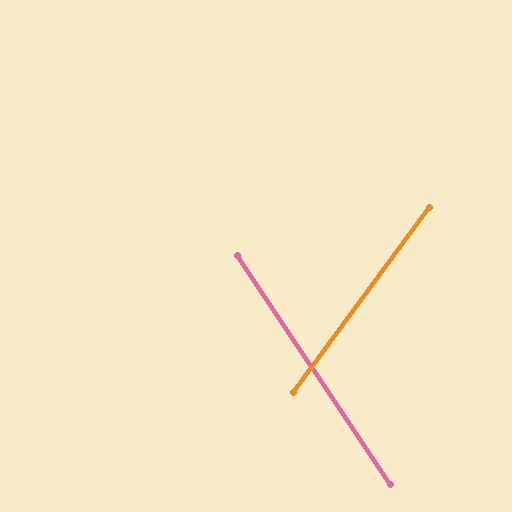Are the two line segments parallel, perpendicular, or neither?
Neither parallel nor perpendicular — they differ by about 70°.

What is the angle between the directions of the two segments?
Approximately 70 degrees.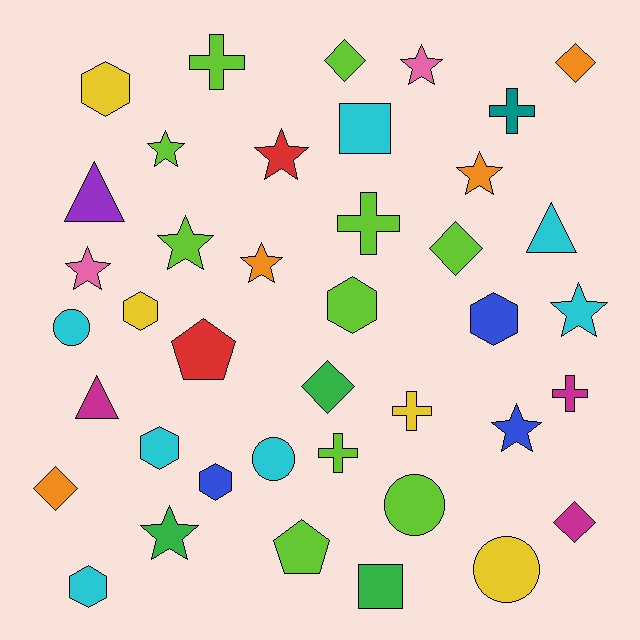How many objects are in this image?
There are 40 objects.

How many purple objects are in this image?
There is 1 purple object.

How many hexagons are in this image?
There are 7 hexagons.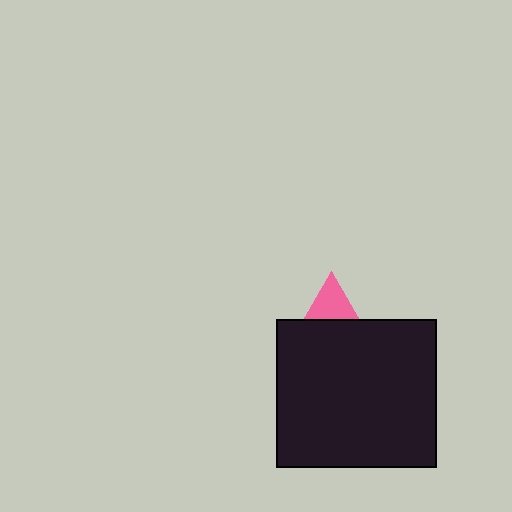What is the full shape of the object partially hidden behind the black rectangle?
The partially hidden object is a pink triangle.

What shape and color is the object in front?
The object in front is a black rectangle.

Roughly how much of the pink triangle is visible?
A small part of it is visible (roughly 38%).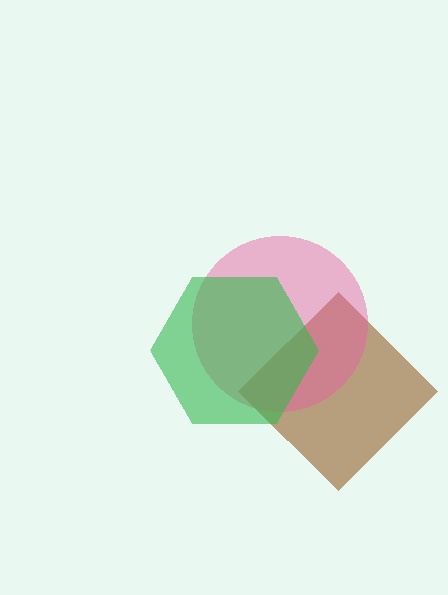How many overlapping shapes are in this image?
There are 3 overlapping shapes in the image.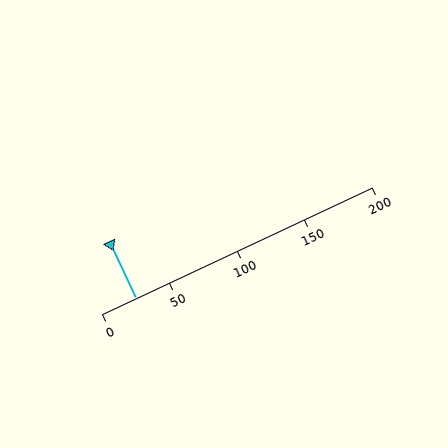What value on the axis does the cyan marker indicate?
The marker indicates approximately 25.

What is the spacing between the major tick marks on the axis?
The major ticks are spaced 50 apart.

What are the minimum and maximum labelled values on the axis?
The axis runs from 0 to 200.